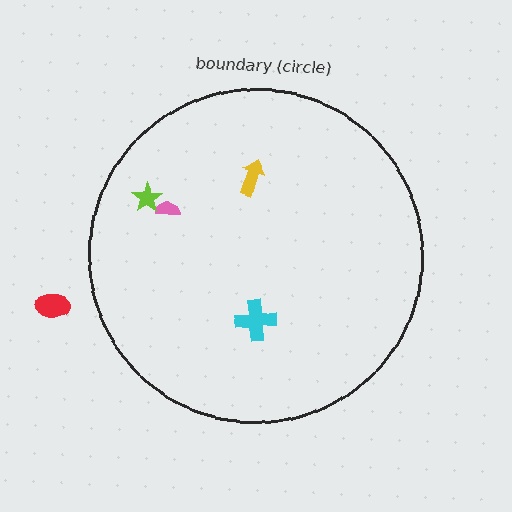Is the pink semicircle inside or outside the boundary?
Inside.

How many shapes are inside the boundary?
4 inside, 1 outside.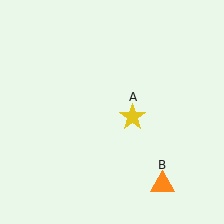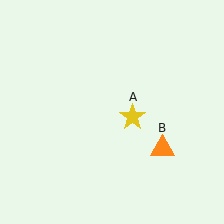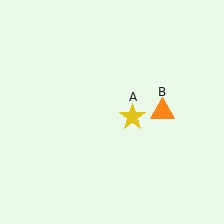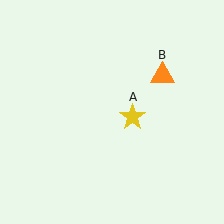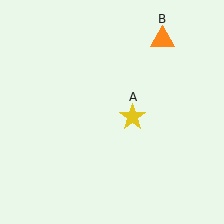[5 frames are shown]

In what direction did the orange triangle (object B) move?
The orange triangle (object B) moved up.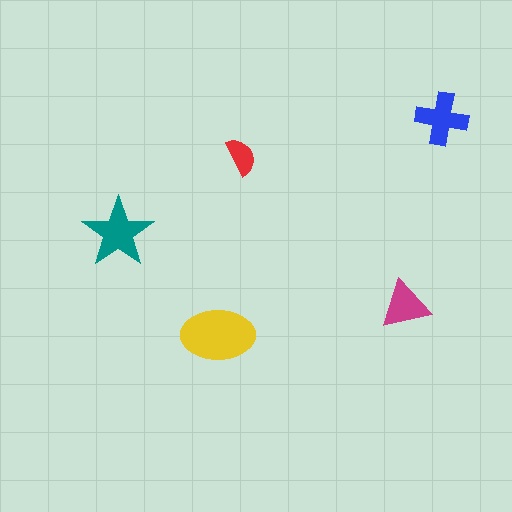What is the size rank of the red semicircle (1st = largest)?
5th.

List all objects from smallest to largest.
The red semicircle, the magenta triangle, the blue cross, the teal star, the yellow ellipse.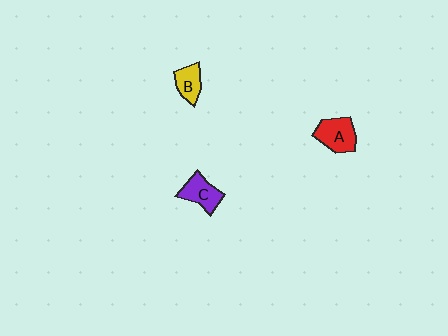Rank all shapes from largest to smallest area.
From largest to smallest: A (red), C (purple), B (yellow).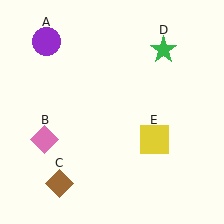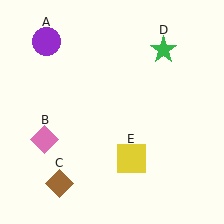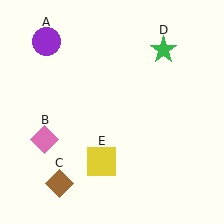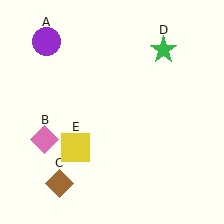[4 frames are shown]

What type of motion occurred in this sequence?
The yellow square (object E) rotated clockwise around the center of the scene.